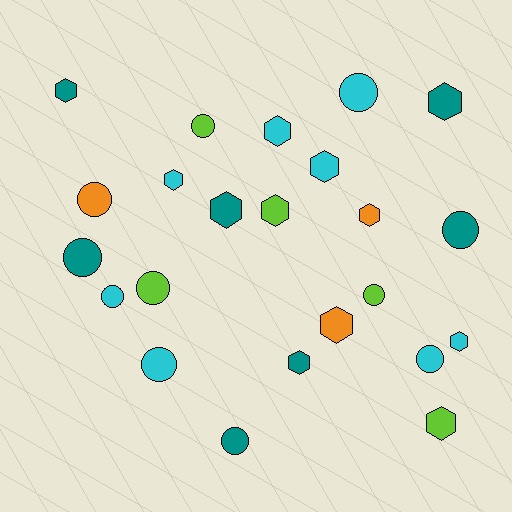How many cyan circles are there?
There are 4 cyan circles.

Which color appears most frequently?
Cyan, with 8 objects.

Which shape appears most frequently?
Hexagon, with 12 objects.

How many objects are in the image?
There are 23 objects.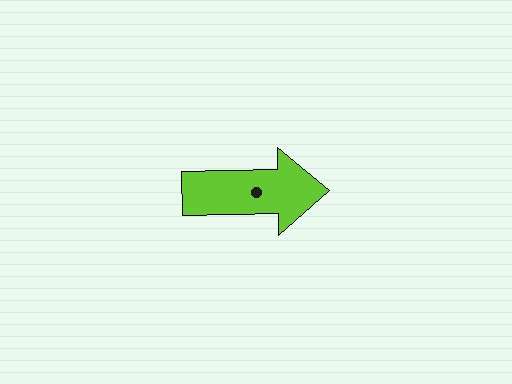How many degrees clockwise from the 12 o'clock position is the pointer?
Approximately 89 degrees.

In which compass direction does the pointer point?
East.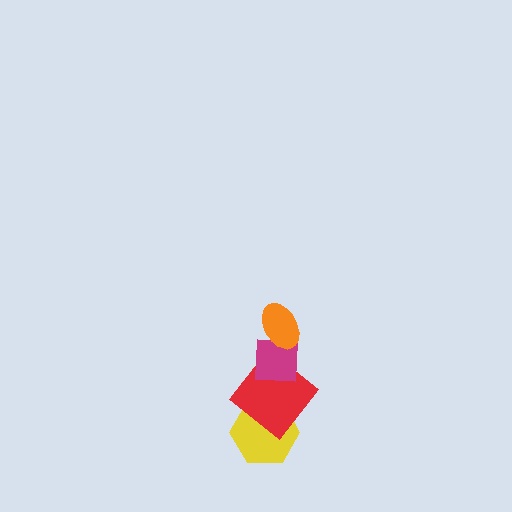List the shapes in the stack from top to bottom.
From top to bottom: the orange ellipse, the magenta square, the red diamond, the yellow hexagon.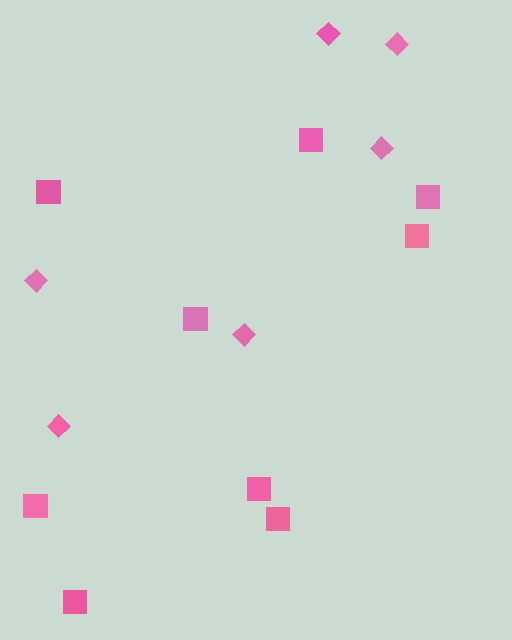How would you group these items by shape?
There are 2 groups: one group of squares (9) and one group of diamonds (6).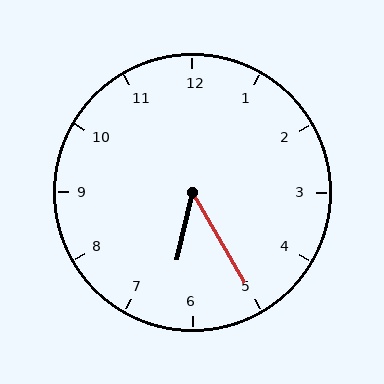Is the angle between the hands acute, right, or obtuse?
It is acute.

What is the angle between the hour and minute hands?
Approximately 42 degrees.